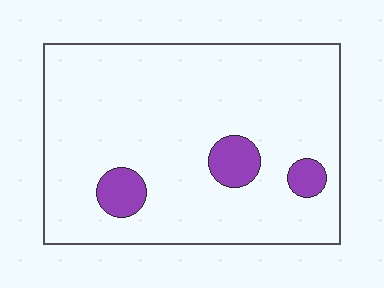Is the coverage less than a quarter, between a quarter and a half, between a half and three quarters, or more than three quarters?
Less than a quarter.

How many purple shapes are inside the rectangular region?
3.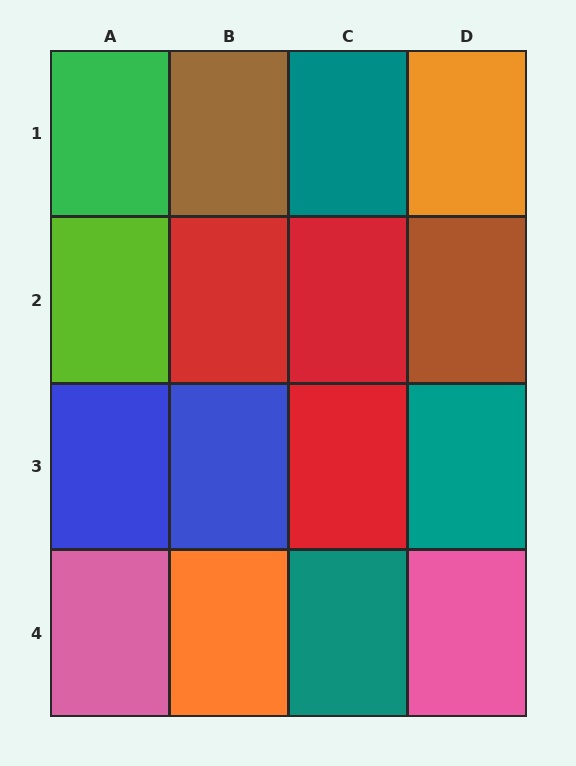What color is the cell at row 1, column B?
Brown.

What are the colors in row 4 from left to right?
Pink, orange, teal, pink.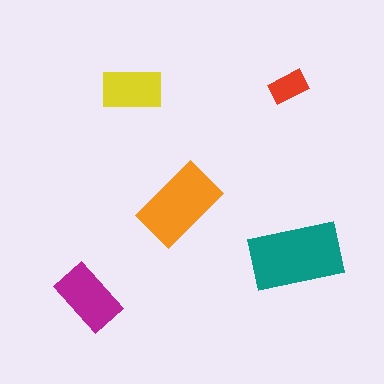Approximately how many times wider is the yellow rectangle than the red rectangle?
About 1.5 times wider.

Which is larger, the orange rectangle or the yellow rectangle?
The orange one.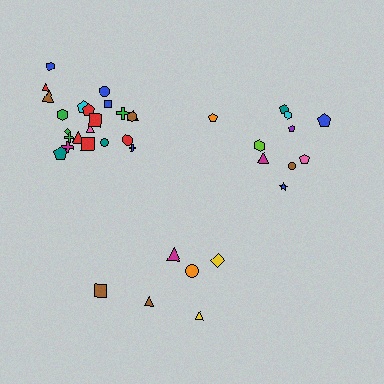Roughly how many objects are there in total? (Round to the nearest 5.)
Roughly 40 objects in total.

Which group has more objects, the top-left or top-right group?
The top-left group.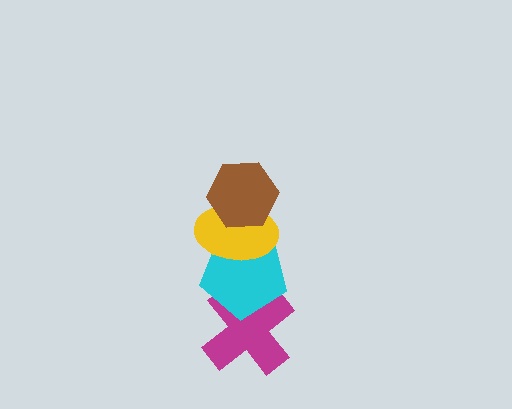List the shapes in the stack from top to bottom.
From top to bottom: the brown hexagon, the yellow ellipse, the cyan pentagon, the magenta cross.